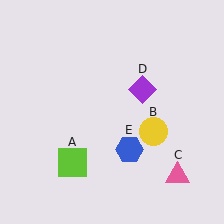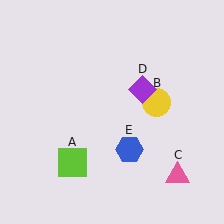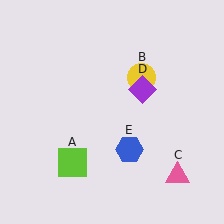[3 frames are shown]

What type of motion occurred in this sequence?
The yellow circle (object B) rotated counterclockwise around the center of the scene.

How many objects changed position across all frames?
1 object changed position: yellow circle (object B).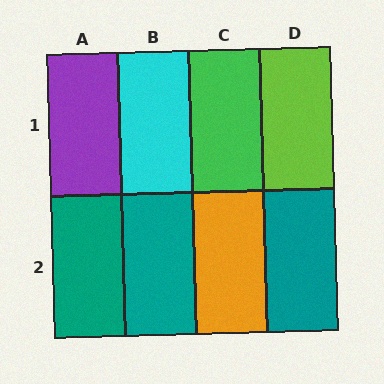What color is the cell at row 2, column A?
Teal.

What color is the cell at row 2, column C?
Orange.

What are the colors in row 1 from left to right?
Purple, cyan, green, lime.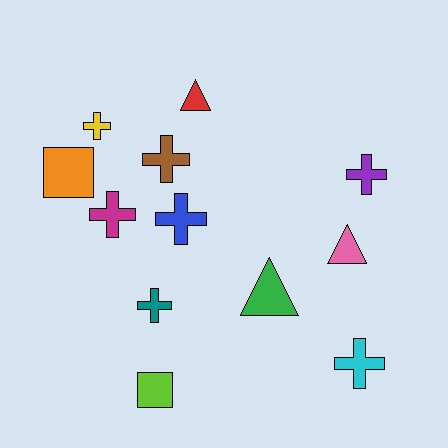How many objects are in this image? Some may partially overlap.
There are 12 objects.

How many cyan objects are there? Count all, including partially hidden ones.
There is 1 cyan object.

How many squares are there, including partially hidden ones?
There are 2 squares.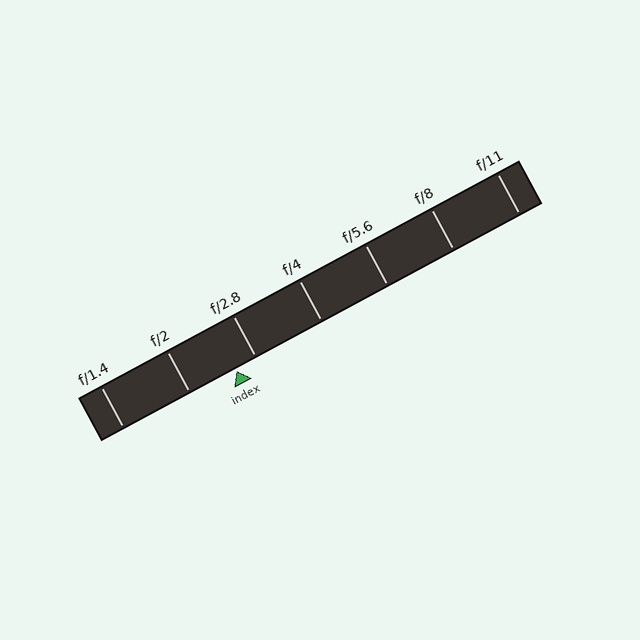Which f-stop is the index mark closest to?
The index mark is closest to f/2.8.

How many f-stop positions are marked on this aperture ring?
There are 7 f-stop positions marked.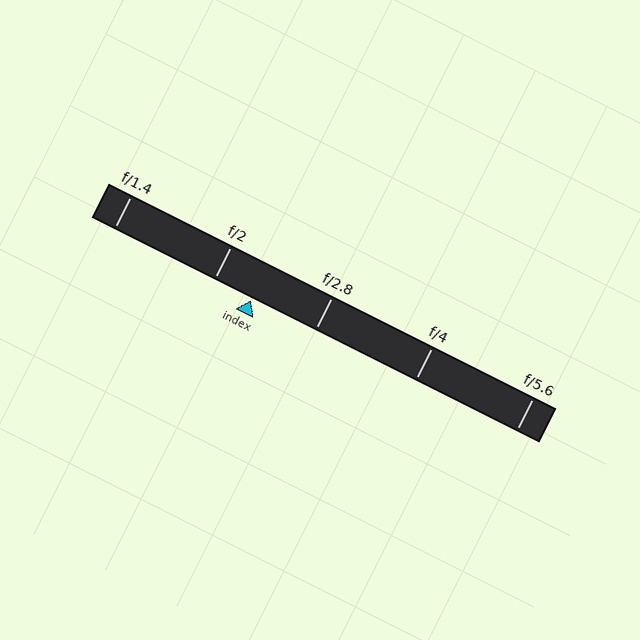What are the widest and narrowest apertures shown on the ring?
The widest aperture shown is f/1.4 and the narrowest is f/5.6.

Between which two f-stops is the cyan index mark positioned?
The index mark is between f/2 and f/2.8.